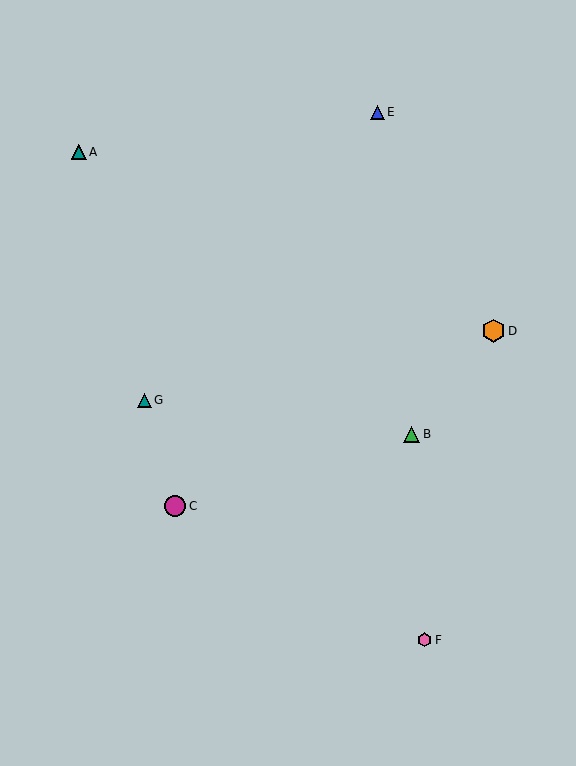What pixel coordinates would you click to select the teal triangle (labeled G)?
Click at (144, 400) to select the teal triangle G.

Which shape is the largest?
The orange hexagon (labeled D) is the largest.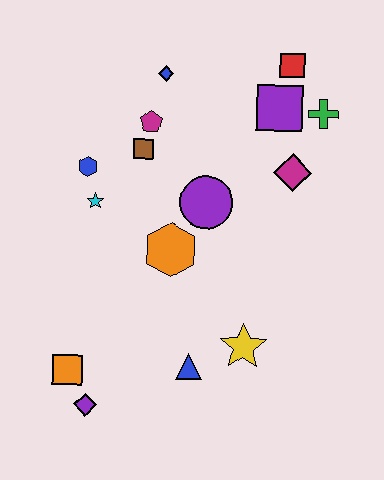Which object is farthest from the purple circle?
The purple diamond is farthest from the purple circle.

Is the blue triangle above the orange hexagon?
No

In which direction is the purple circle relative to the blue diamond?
The purple circle is below the blue diamond.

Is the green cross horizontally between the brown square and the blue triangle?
No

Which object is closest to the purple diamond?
The orange square is closest to the purple diamond.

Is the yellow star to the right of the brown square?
Yes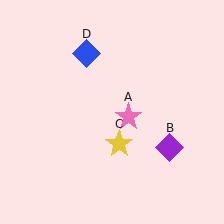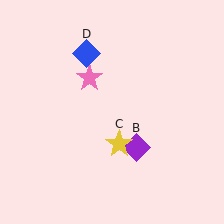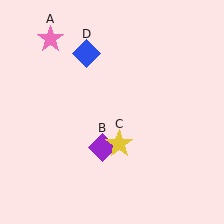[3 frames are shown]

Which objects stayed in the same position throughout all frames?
Yellow star (object C) and blue diamond (object D) remained stationary.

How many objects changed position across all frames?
2 objects changed position: pink star (object A), purple diamond (object B).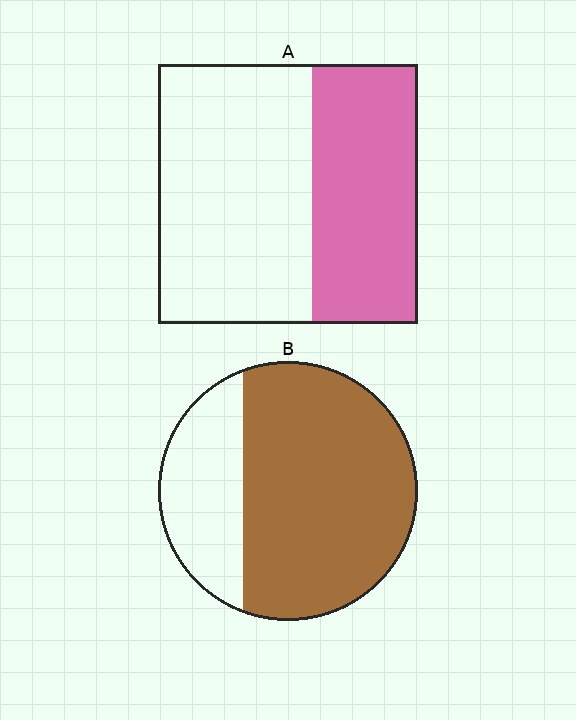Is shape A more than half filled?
No.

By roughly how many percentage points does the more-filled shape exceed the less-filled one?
By roughly 30 percentage points (B over A).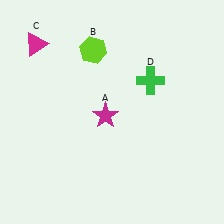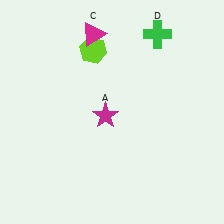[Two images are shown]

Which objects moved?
The objects that moved are: the magenta triangle (C), the green cross (D).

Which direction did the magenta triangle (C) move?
The magenta triangle (C) moved right.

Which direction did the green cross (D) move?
The green cross (D) moved up.